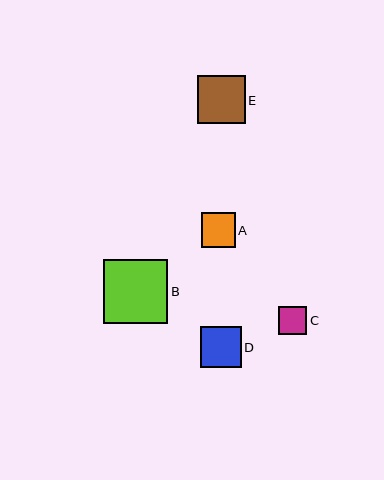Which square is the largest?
Square B is the largest with a size of approximately 64 pixels.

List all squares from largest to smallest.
From largest to smallest: B, E, D, A, C.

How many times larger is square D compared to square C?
Square D is approximately 1.4 times the size of square C.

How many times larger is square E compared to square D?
Square E is approximately 1.2 times the size of square D.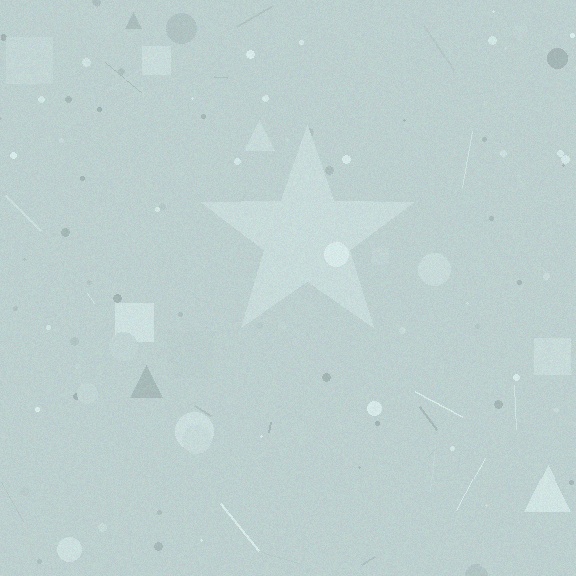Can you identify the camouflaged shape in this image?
The camouflaged shape is a star.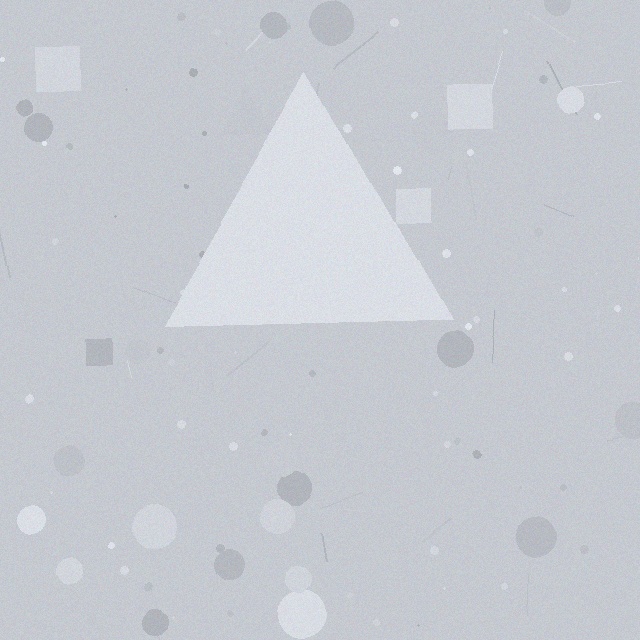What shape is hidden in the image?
A triangle is hidden in the image.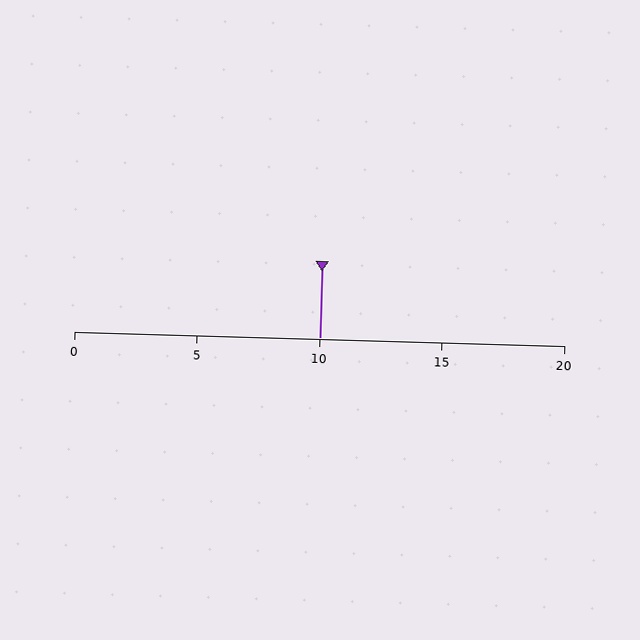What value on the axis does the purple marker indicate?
The marker indicates approximately 10.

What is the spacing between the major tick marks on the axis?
The major ticks are spaced 5 apart.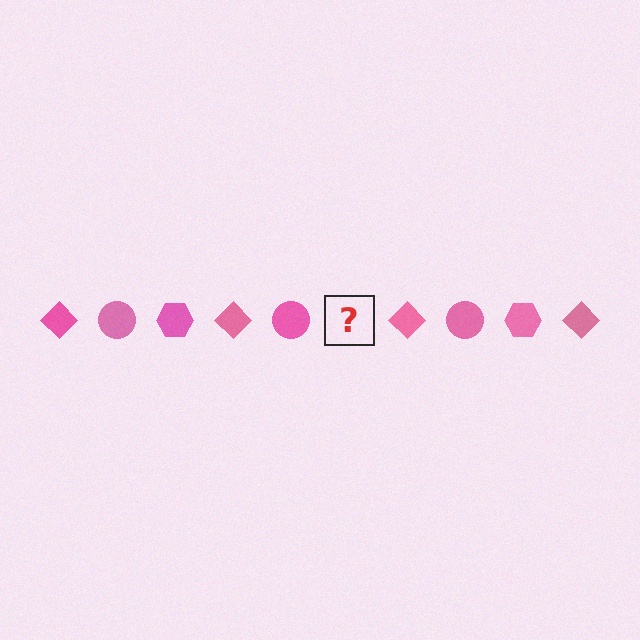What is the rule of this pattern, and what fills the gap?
The rule is that the pattern cycles through diamond, circle, hexagon shapes in pink. The gap should be filled with a pink hexagon.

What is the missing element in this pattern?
The missing element is a pink hexagon.